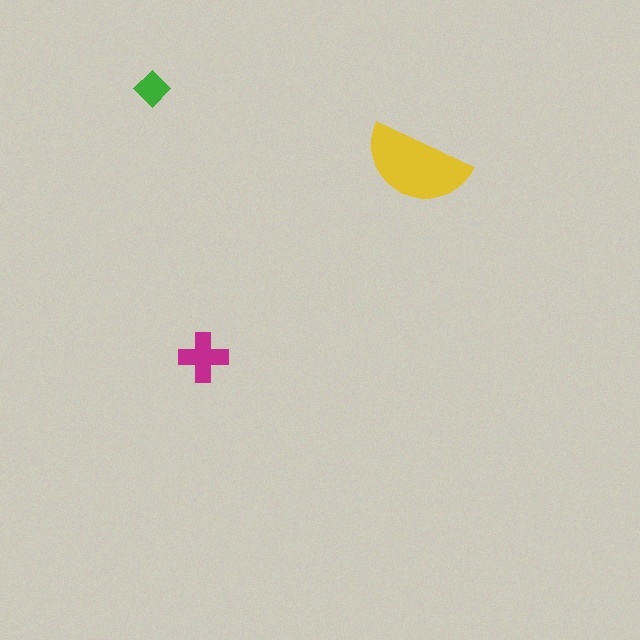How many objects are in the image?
There are 3 objects in the image.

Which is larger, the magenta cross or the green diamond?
The magenta cross.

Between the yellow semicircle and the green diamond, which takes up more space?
The yellow semicircle.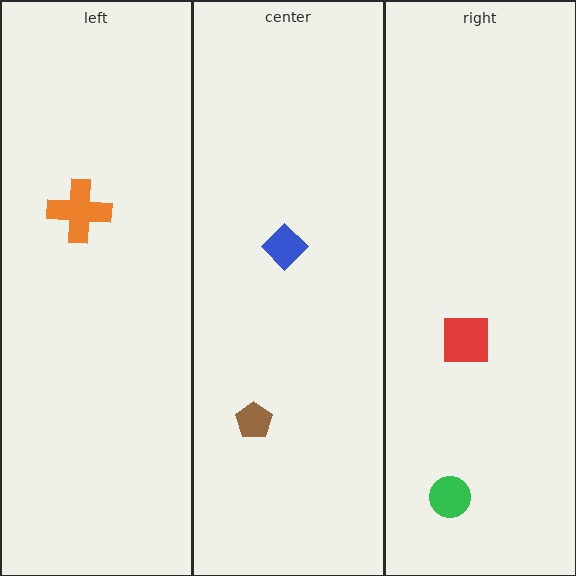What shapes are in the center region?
The blue diamond, the brown pentagon.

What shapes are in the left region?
The orange cross.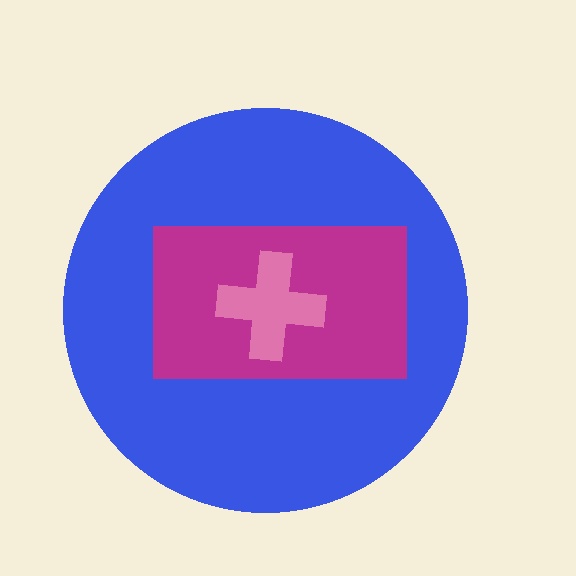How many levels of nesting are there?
3.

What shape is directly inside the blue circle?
The magenta rectangle.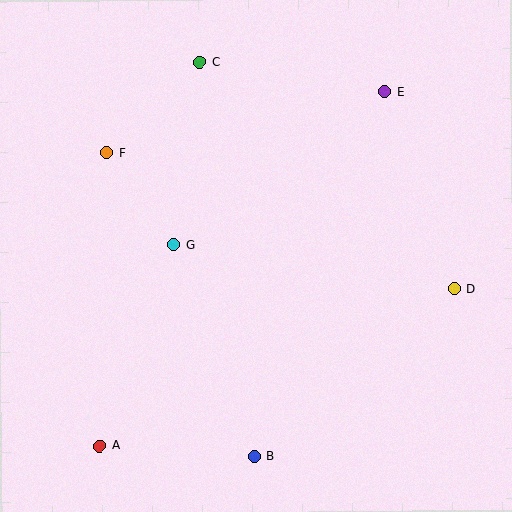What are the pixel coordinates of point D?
Point D is at (454, 289).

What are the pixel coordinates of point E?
Point E is at (385, 91).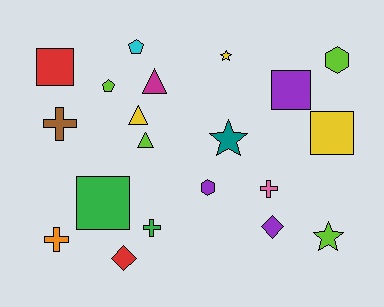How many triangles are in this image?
There are 3 triangles.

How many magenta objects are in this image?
There is 1 magenta object.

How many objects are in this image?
There are 20 objects.